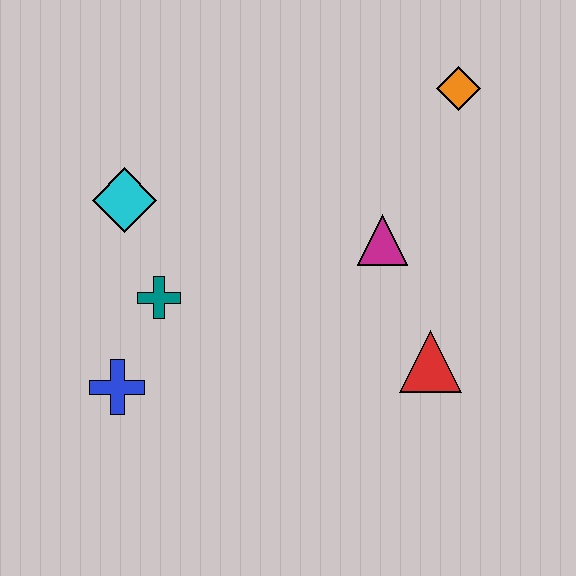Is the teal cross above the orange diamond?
No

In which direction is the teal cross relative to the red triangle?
The teal cross is to the left of the red triangle.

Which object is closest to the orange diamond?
The magenta triangle is closest to the orange diamond.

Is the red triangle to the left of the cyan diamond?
No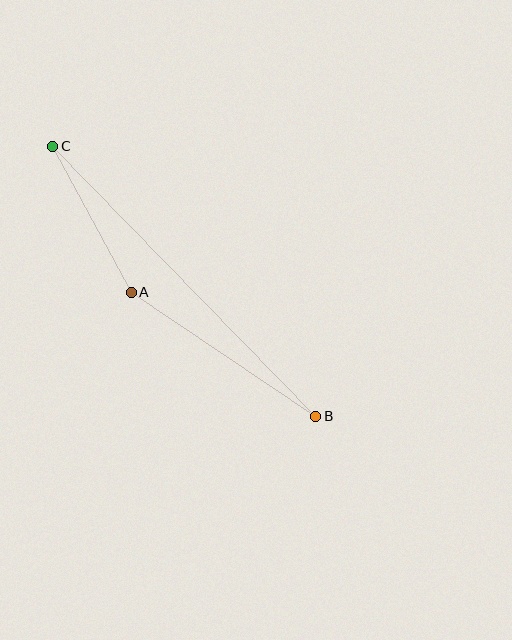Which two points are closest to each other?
Points A and C are closest to each other.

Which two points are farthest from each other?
Points B and C are farthest from each other.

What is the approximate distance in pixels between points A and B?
The distance between A and B is approximately 222 pixels.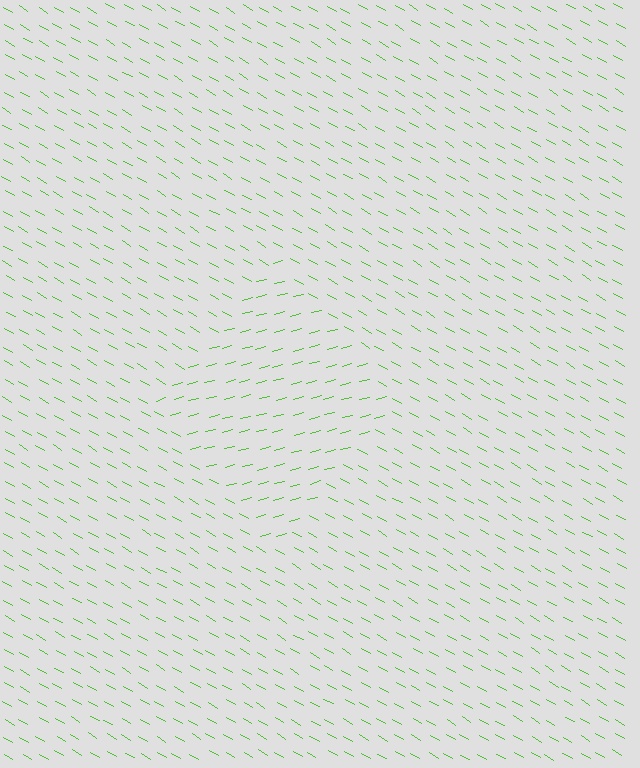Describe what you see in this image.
The image is filled with small lime line segments. A diamond region in the image has lines oriented differently from the surrounding lines, creating a visible texture boundary.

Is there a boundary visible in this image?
Yes, there is a texture boundary formed by a change in line orientation.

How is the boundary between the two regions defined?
The boundary is defined purely by a change in line orientation (approximately 45 degrees difference). All lines are the same color and thickness.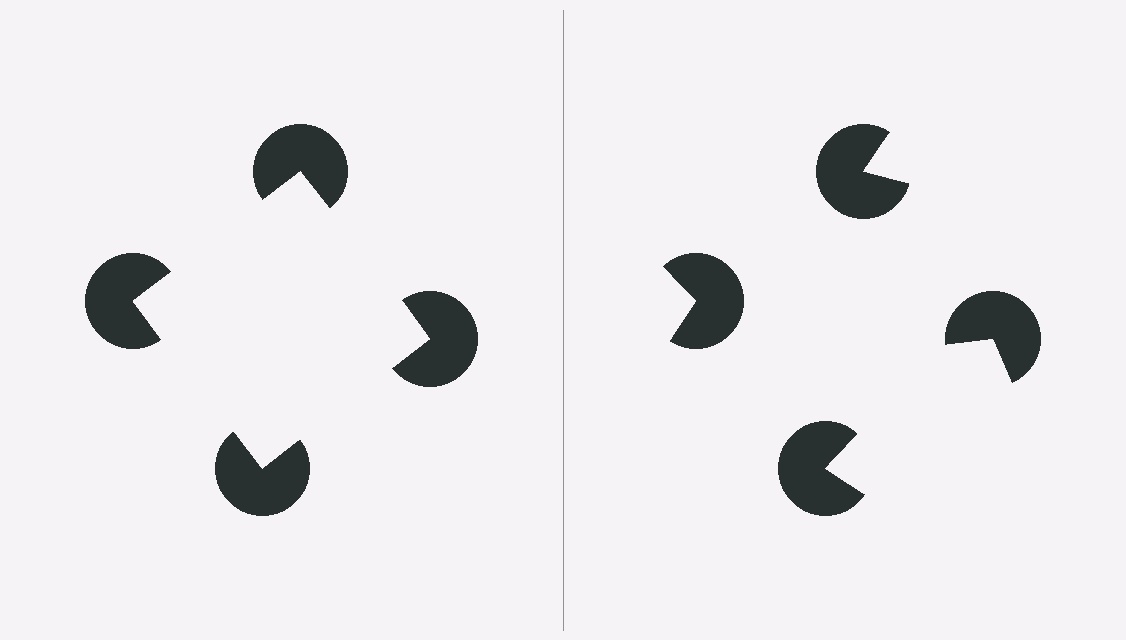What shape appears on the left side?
An illusory square.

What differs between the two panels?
The pac-man discs are positioned identically on both sides; only the wedge orientations differ. On the left they align to a square; on the right they are misaligned.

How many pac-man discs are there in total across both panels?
8 — 4 on each side.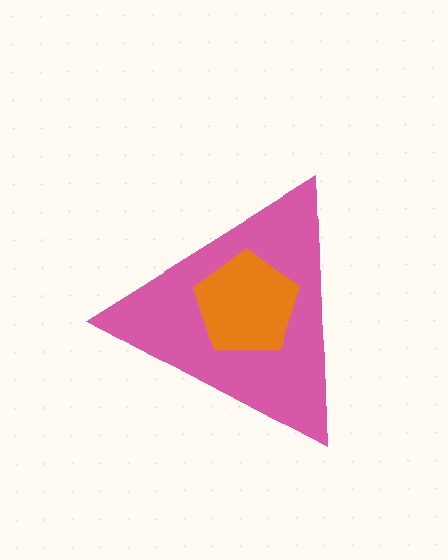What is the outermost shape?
The pink triangle.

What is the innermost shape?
The orange pentagon.